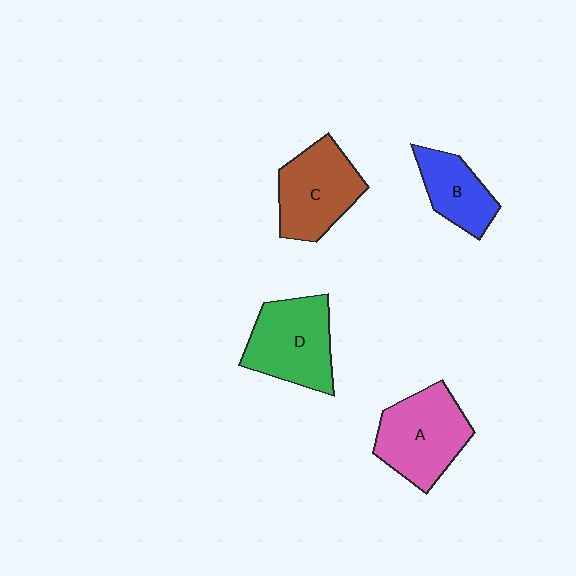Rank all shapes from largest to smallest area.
From largest to smallest: A (pink), D (green), C (brown), B (blue).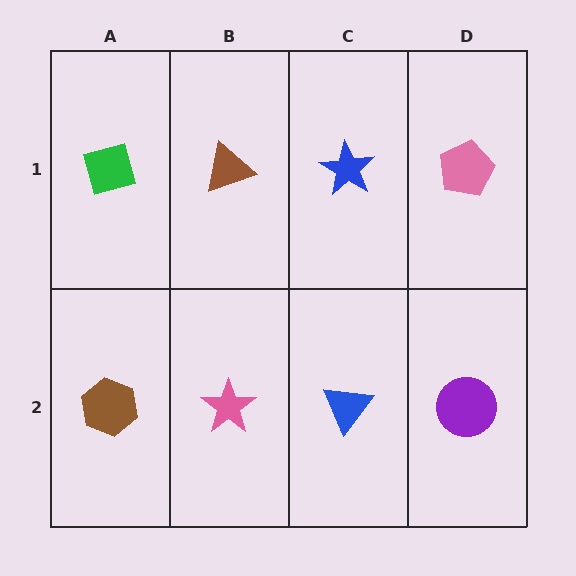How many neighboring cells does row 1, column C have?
3.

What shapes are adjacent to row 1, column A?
A brown hexagon (row 2, column A), a brown triangle (row 1, column B).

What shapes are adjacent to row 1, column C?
A blue triangle (row 2, column C), a brown triangle (row 1, column B), a pink pentagon (row 1, column D).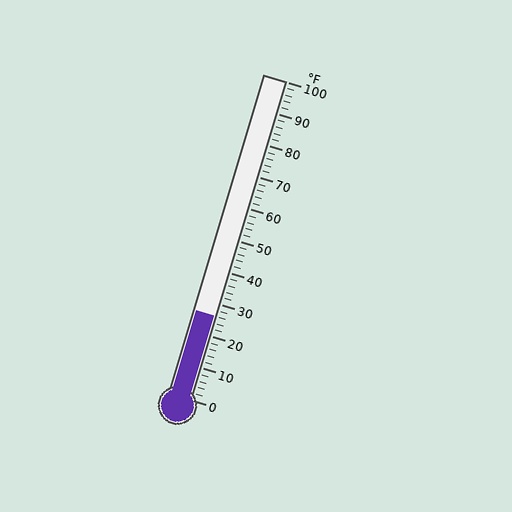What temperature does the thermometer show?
The thermometer shows approximately 26°F.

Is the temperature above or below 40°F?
The temperature is below 40°F.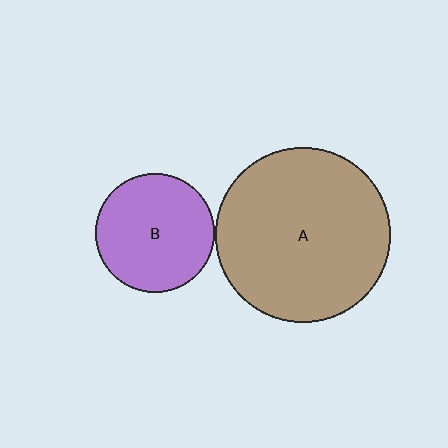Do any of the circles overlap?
No, none of the circles overlap.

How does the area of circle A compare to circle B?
Approximately 2.2 times.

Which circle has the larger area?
Circle A (brown).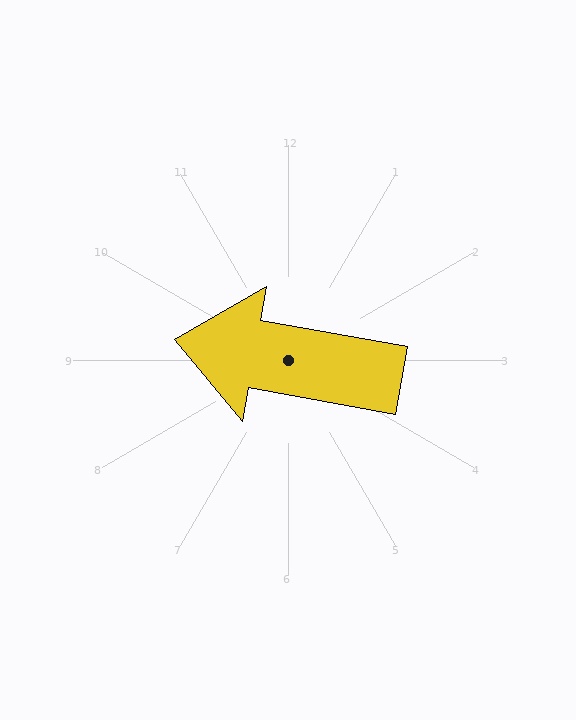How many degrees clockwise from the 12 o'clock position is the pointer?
Approximately 280 degrees.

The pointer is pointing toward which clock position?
Roughly 9 o'clock.